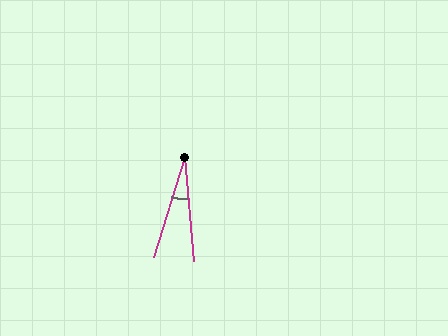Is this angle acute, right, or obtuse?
It is acute.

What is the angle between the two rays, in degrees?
Approximately 22 degrees.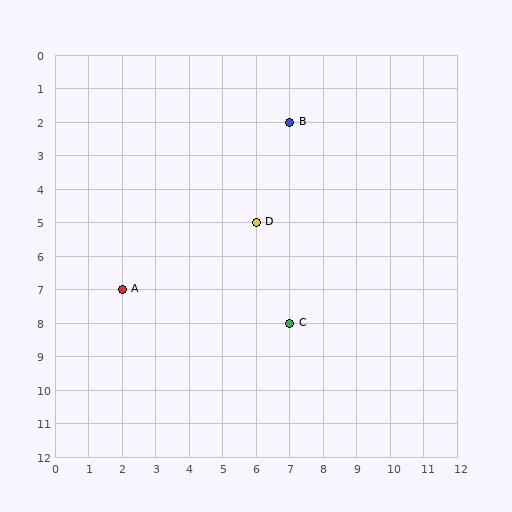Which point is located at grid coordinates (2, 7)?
Point A is at (2, 7).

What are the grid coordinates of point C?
Point C is at grid coordinates (7, 8).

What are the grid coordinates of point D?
Point D is at grid coordinates (6, 5).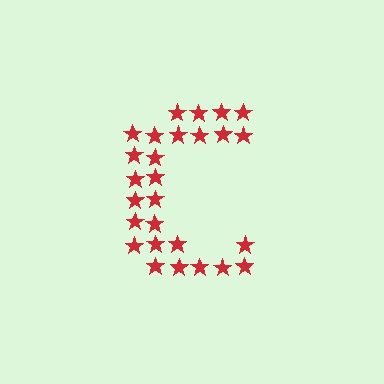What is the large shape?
The large shape is the letter C.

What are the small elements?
The small elements are stars.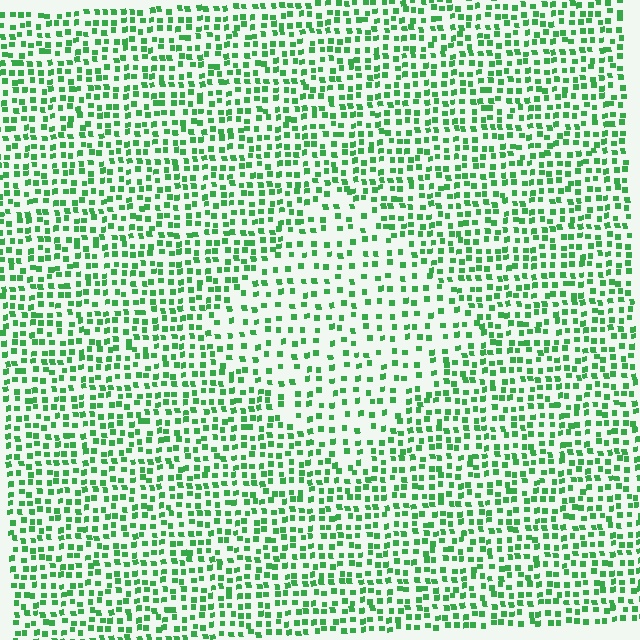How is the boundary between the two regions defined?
The boundary is defined by a change in element density (approximately 1.8x ratio). All elements are the same color, size, and shape.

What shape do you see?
I see a diamond.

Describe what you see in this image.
The image contains small green elements arranged at two different densities. A diamond-shaped region is visible where the elements are less densely packed than the surrounding area.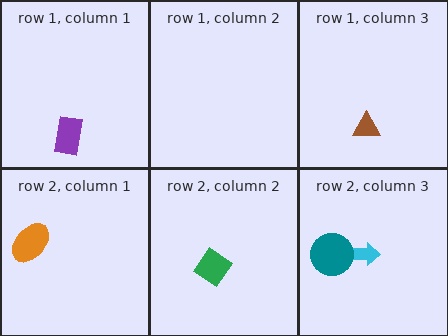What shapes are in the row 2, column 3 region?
The cyan arrow, the teal circle.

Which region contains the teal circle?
The row 2, column 3 region.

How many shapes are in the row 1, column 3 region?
1.